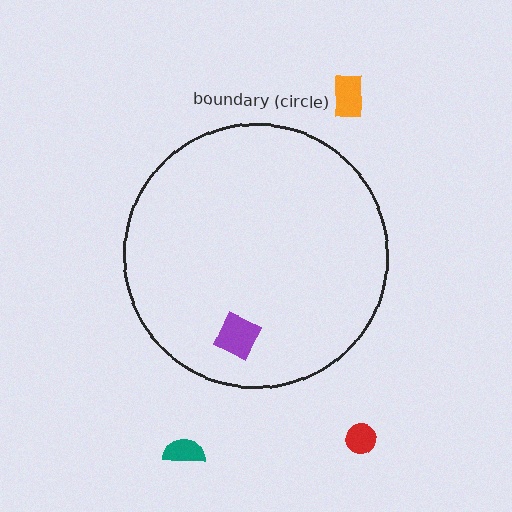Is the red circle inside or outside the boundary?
Outside.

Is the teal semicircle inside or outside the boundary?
Outside.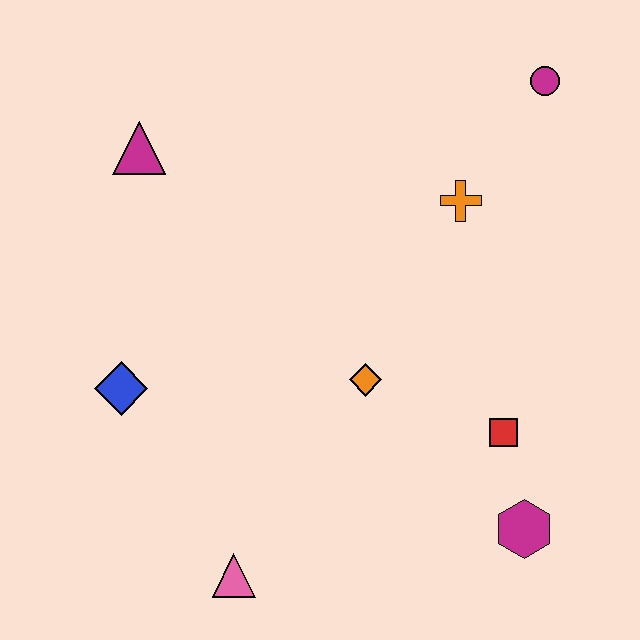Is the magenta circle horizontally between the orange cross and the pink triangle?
No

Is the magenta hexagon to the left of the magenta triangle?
No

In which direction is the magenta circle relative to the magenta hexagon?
The magenta circle is above the magenta hexagon.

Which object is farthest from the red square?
The magenta triangle is farthest from the red square.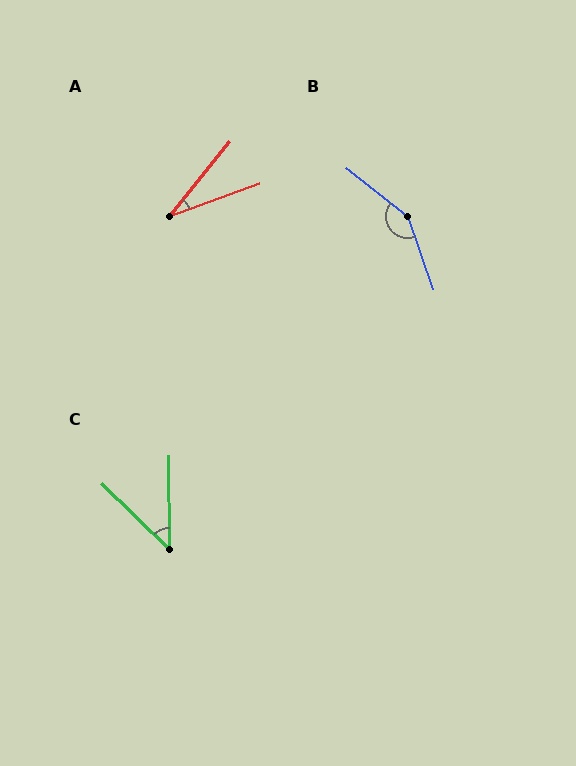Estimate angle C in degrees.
Approximately 45 degrees.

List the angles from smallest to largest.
A (31°), C (45°), B (148°).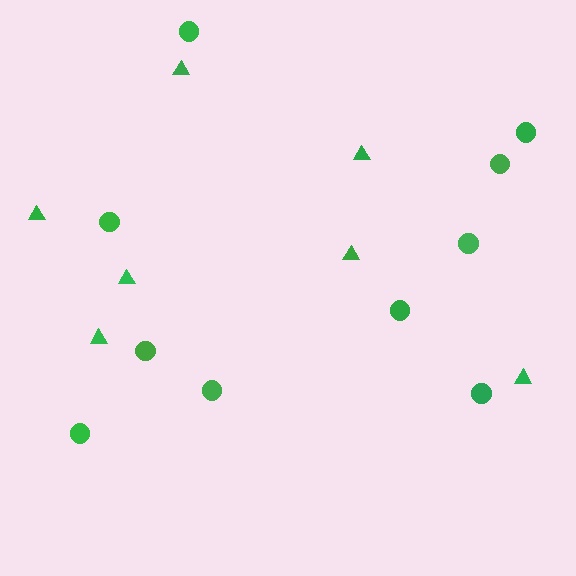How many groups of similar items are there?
There are 2 groups: one group of triangles (7) and one group of circles (10).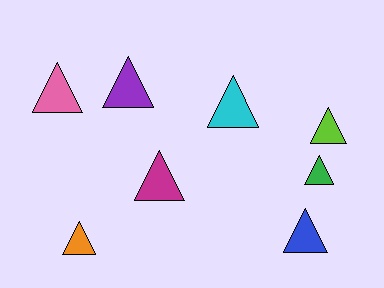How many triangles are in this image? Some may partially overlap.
There are 8 triangles.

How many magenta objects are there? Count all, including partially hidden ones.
There is 1 magenta object.